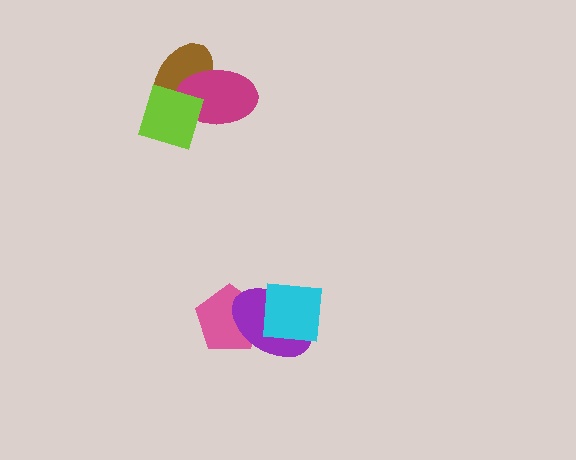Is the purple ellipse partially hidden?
Yes, it is partially covered by another shape.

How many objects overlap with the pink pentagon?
2 objects overlap with the pink pentagon.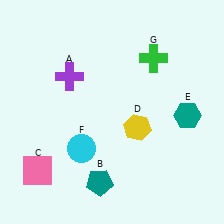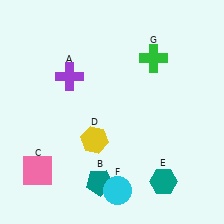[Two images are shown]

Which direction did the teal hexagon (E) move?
The teal hexagon (E) moved down.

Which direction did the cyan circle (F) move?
The cyan circle (F) moved down.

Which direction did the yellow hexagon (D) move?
The yellow hexagon (D) moved left.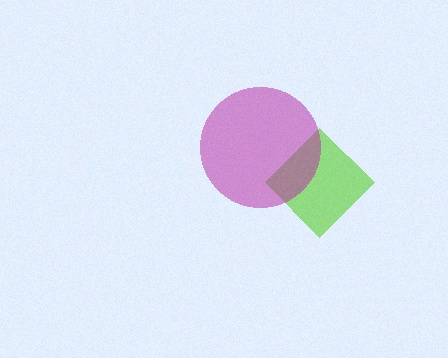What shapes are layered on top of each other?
The layered shapes are: a lime diamond, a magenta circle.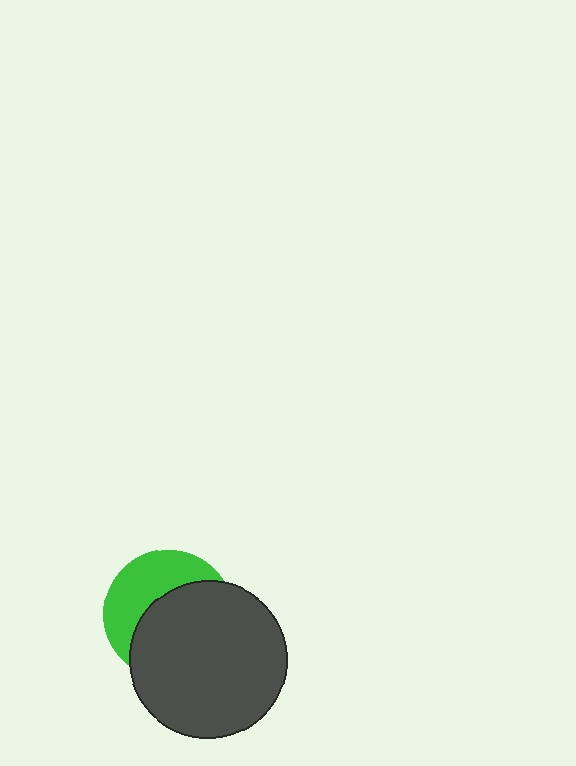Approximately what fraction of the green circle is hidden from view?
Roughly 59% of the green circle is hidden behind the dark gray circle.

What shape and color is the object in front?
The object in front is a dark gray circle.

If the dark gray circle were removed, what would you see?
You would see the complete green circle.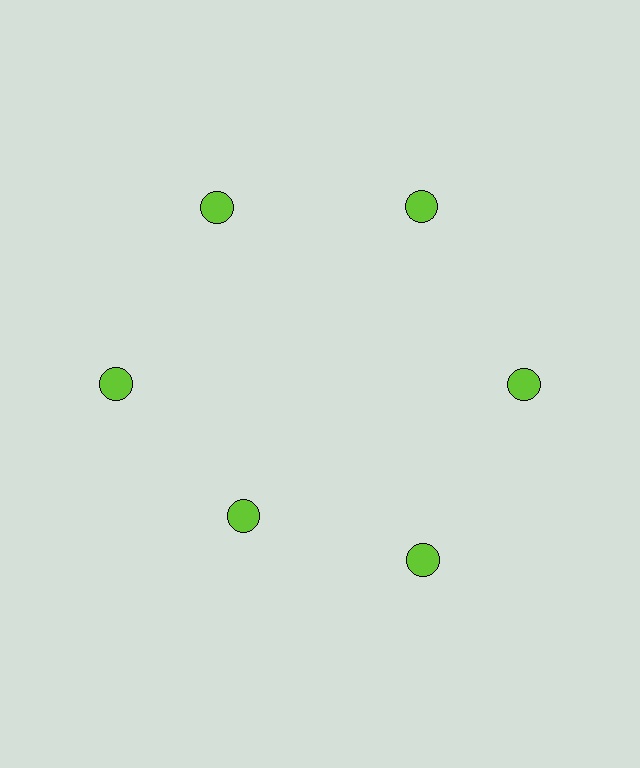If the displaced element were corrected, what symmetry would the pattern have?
It would have 6-fold rotational symmetry — the pattern would map onto itself every 60 degrees.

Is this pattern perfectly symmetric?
No. The 6 lime circles are arranged in a ring, but one element near the 7 o'clock position is pulled inward toward the center, breaking the 6-fold rotational symmetry.